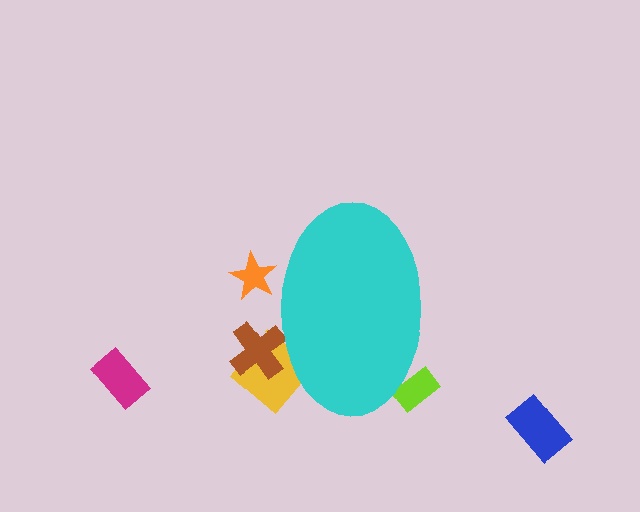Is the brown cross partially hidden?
Yes, the brown cross is partially hidden behind the cyan ellipse.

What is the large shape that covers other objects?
A cyan ellipse.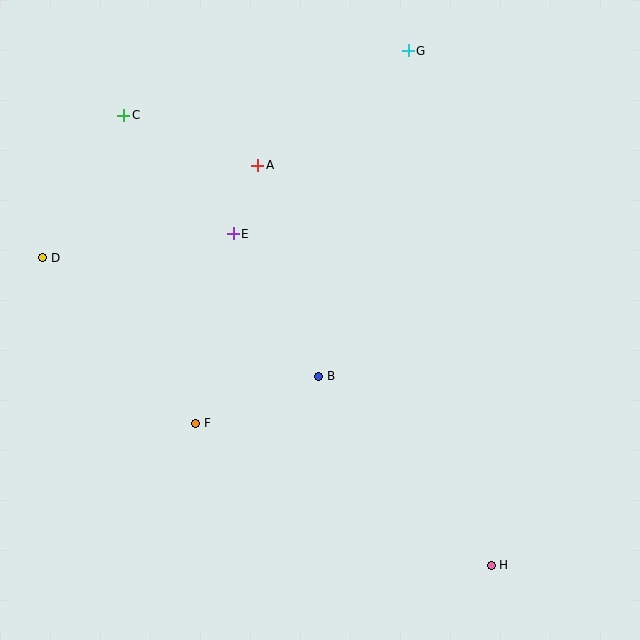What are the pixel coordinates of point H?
Point H is at (491, 565).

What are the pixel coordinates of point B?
Point B is at (319, 376).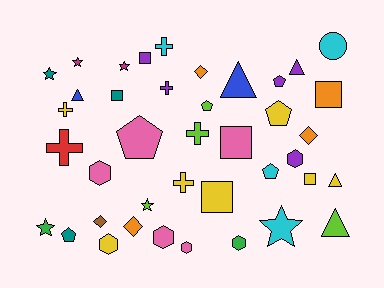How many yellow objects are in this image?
There are 7 yellow objects.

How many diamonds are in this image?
There are 4 diamonds.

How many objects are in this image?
There are 40 objects.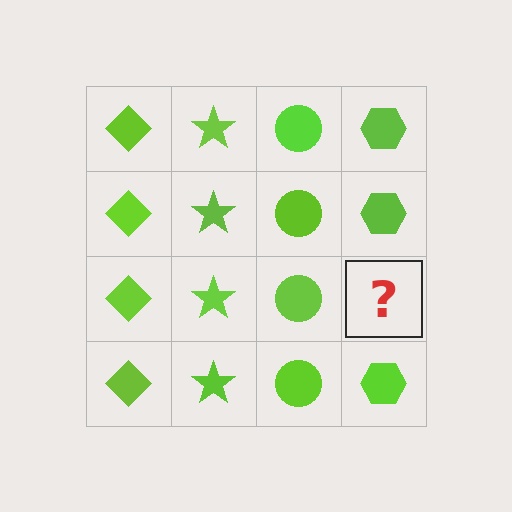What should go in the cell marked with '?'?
The missing cell should contain a lime hexagon.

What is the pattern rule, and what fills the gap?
The rule is that each column has a consistent shape. The gap should be filled with a lime hexagon.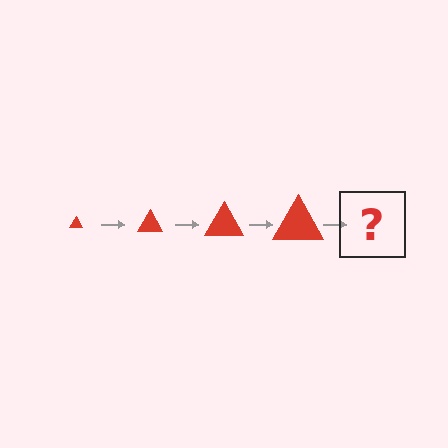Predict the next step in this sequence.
The next step is a red triangle, larger than the previous one.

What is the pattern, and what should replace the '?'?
The pattern is that the triangle gets progressively larger each step. The '?' should be a red triangle, larger than the previous one.